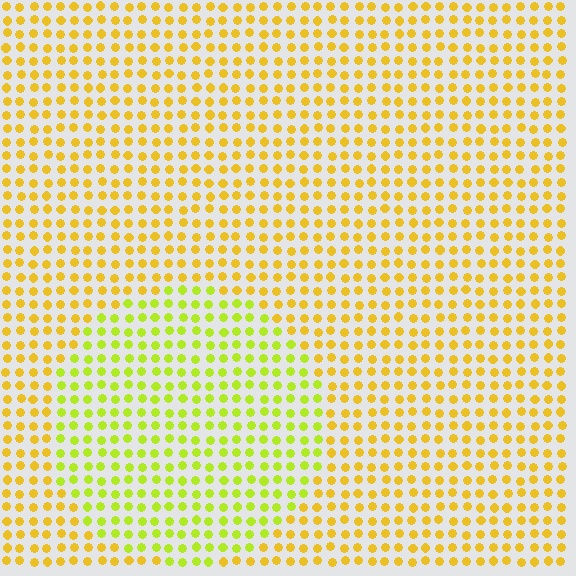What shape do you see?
I see a circle.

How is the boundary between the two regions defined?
The boundary is defined purely by a slight shift in hue (about 31 degrees). Spacing, size, and orientation are identical on both sides.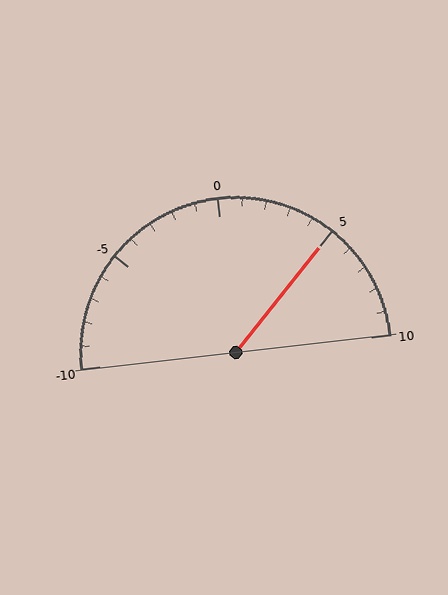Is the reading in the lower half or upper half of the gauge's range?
The reading is in the upper half of the range (-10 to 10).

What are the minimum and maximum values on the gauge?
The gauge ranges from -10 to 10.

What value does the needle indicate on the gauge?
The needle indicates approximately 5.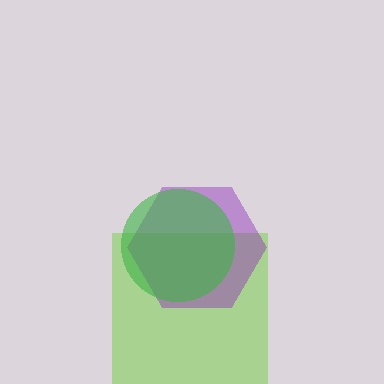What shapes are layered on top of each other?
The layered shapes are: a lime square, a purple hexagon, a green circle.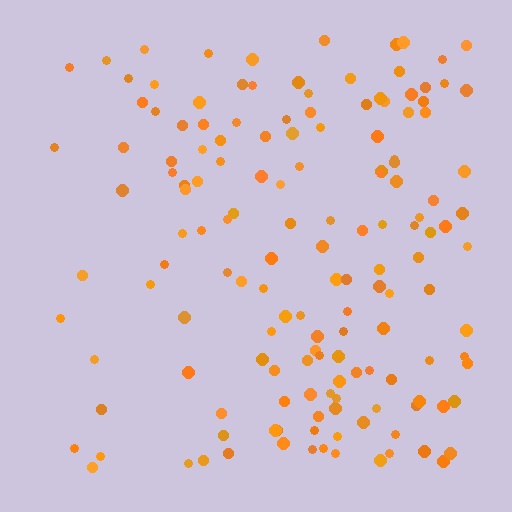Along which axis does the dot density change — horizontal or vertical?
Horizontal.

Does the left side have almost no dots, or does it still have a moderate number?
Still a moderate number, just noticeably fewer than the right.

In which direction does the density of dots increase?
From left to right, with the right side densest.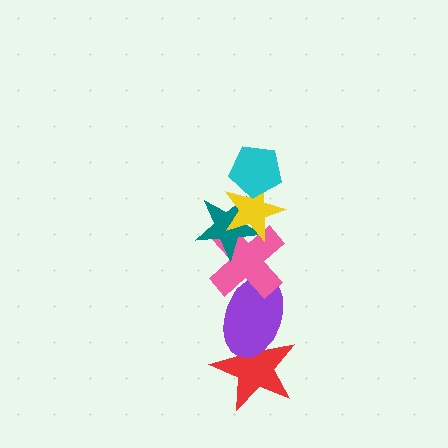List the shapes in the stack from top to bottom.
From top to bottom: the cyan pentagon, the yellow star, the teal star, the pink cross, the purple ellipse, the red star.